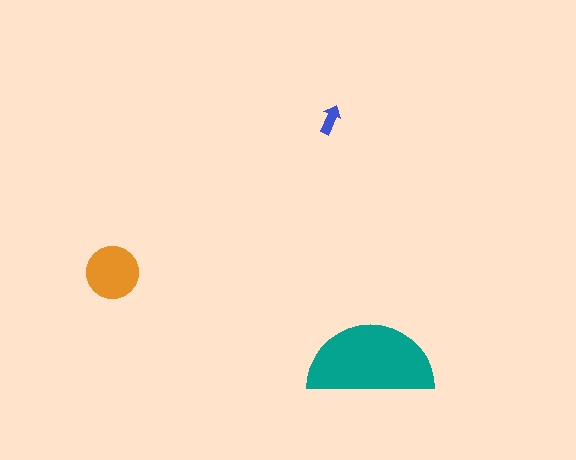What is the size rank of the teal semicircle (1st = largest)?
1st.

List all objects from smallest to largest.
The blue arrow, the orange circle, the teal semicircle.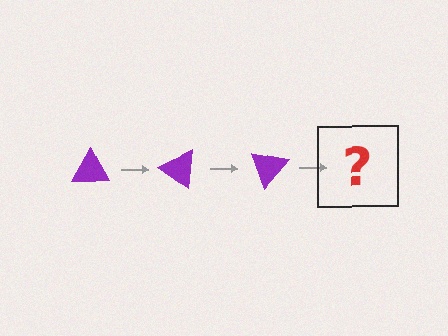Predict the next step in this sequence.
The next step is a purple triangle rotated 105 degrees.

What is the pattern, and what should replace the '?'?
The pattern is that the triangle rotates 35 degrees each step. The '?' should be a purple triangle rotated 105 degrees.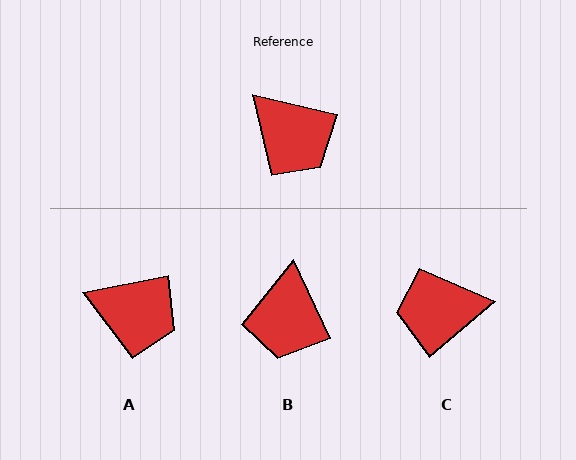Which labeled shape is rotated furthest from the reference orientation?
C, about 127 degrees away.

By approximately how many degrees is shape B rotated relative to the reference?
Approximately 52 degrees clockwise.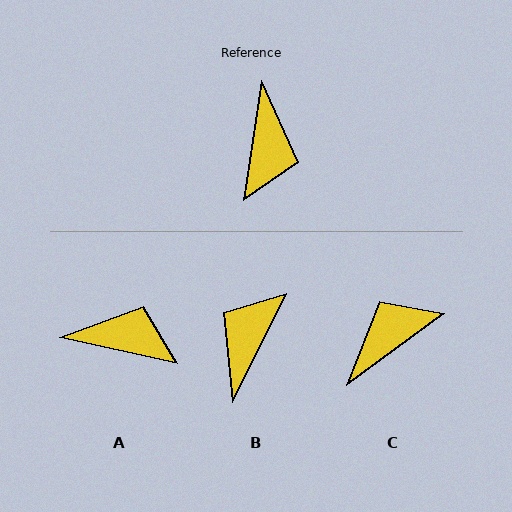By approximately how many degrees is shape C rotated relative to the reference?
Approximately 134 degrees counter-clockwise.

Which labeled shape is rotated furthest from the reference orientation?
B, about 162 degrees away.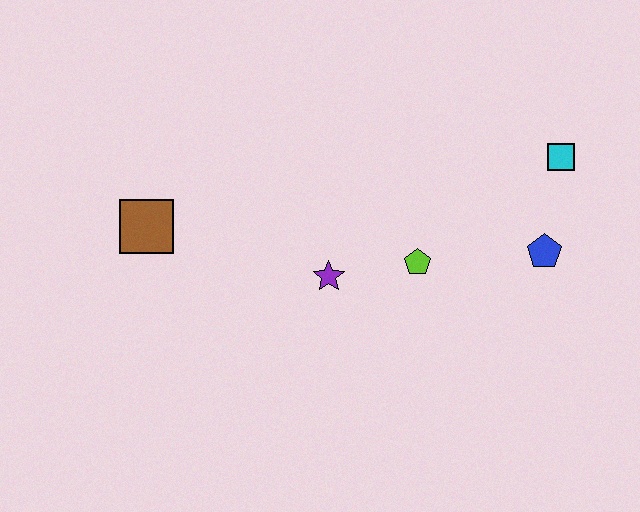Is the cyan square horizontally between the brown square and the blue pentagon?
No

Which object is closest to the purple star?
The lime pentagon is closest to the purple star.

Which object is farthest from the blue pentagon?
The brown square is farthest from the blue pentagon.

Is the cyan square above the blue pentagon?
Yes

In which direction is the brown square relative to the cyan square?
The brown square is to the left of the cyan square.